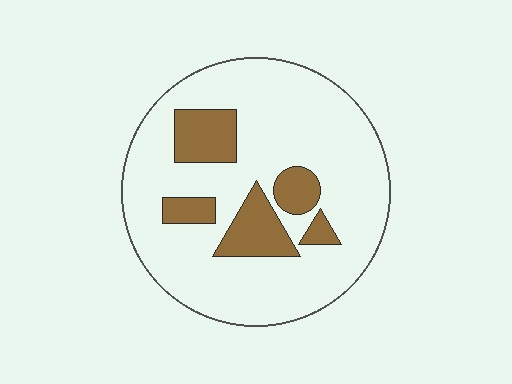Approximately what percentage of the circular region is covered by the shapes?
Approximately 20%.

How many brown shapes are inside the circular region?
5.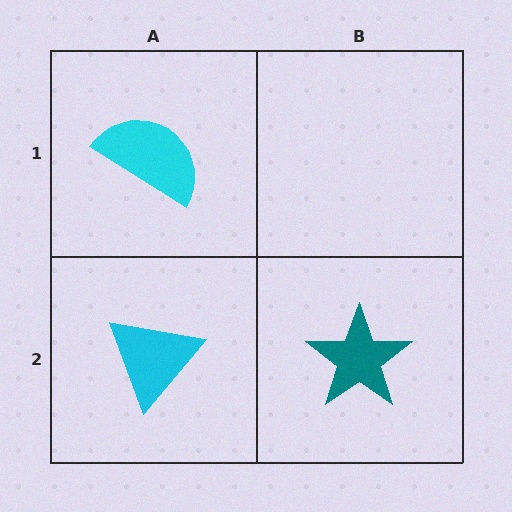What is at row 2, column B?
A teal star.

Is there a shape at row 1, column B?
No, that cell is empty.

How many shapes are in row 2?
2 shapes.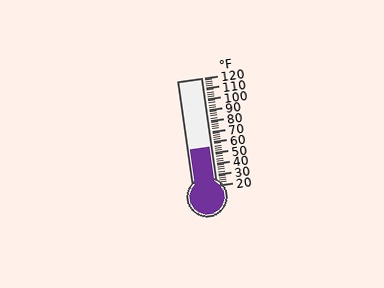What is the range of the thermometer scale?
The thermometer scale ranges from 20°F to 120°F.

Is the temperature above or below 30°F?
The temperature is above 30°F.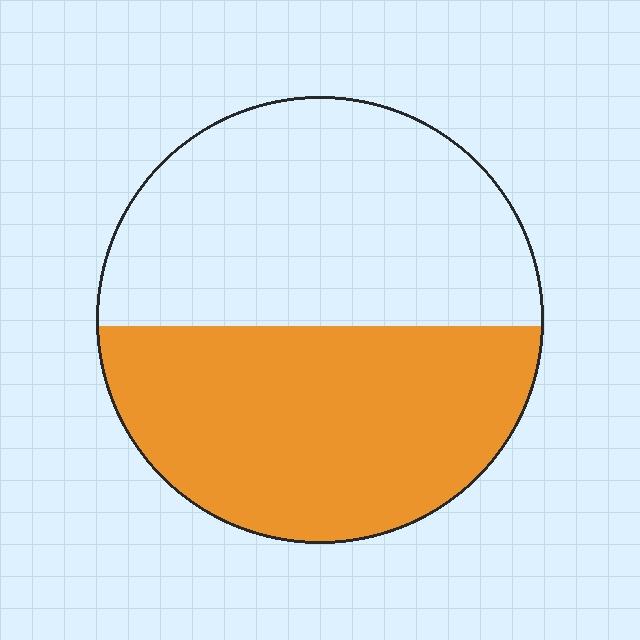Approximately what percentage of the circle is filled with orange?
Approximately 50%.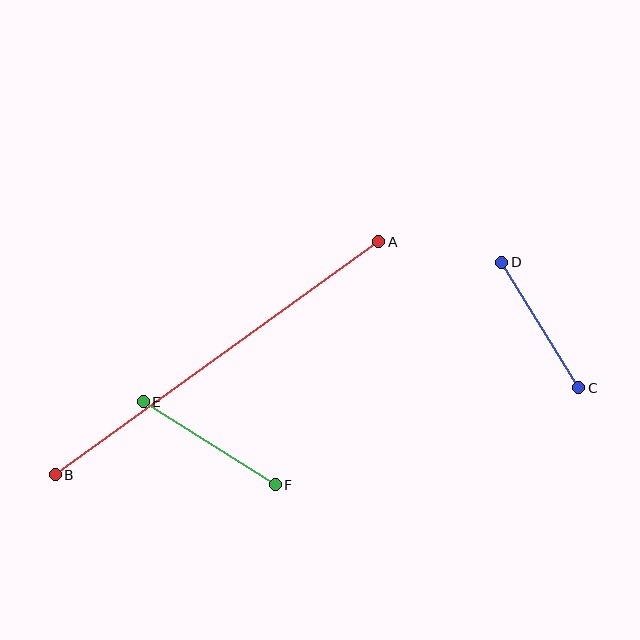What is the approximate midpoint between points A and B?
The midpoint is at approximately (217, 358) pixels.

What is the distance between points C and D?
The distance is approximately 147 pixels.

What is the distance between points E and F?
The distance is approximately 156 pixels.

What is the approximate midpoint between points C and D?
The midpoint is at approximately (540, 325) pixels.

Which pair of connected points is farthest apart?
Points A and B are farthest apart.